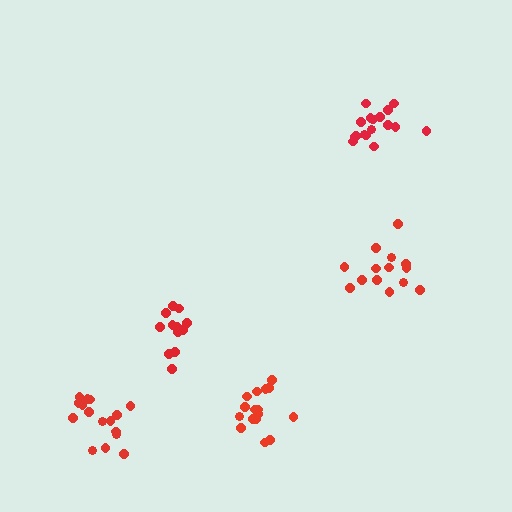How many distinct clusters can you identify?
There are 5 distinct clusters.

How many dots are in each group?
Group 1: 12 dots, Group 2: 14 dots, Group 3: 16 dots, Group 4: 17 dots, Group 5: 16 dots (75 total).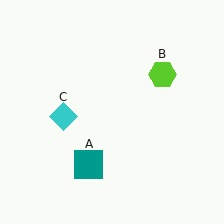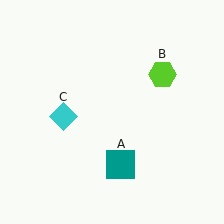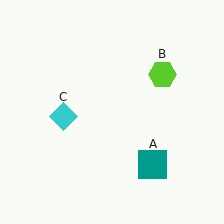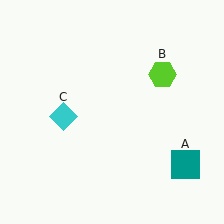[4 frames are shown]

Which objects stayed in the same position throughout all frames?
Lime hexagon (object B) and cyan diamond (object C) remained stationary.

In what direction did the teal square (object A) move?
The teal square (object A) moved right.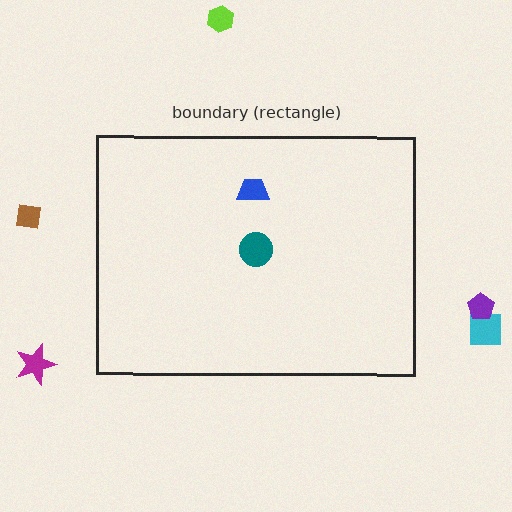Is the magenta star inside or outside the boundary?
Outside.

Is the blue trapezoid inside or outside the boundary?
Inside.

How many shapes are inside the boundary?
2 inside, 5 outside.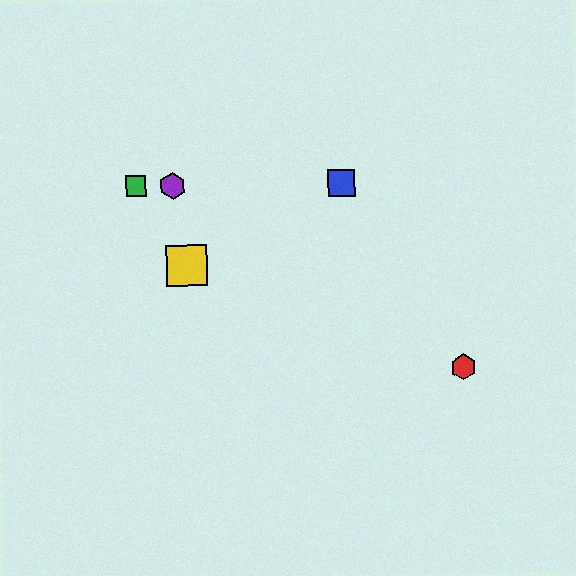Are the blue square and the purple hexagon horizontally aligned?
Yes, both are at y≈183.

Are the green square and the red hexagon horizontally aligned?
No, the green square is at y≈186 and the red hexagon is at y≈367.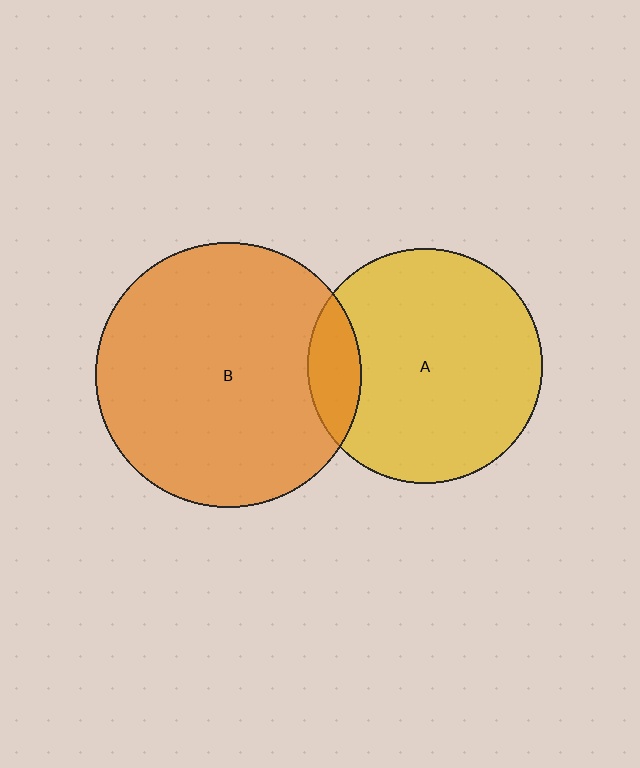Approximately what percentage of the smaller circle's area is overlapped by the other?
Approximately 15%.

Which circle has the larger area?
Circle B (orange).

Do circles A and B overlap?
Yes.